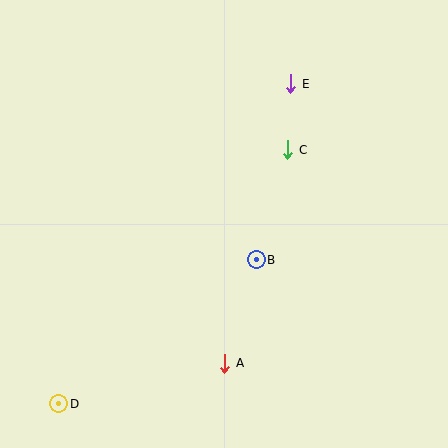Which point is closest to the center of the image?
Point B at (256, 260) is closest to the center.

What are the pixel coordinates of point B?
Point B is at (256, 260).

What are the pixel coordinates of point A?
Point A is at (225, 363).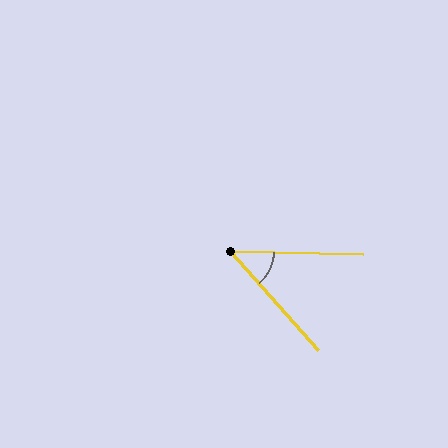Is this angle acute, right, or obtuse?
It is acute.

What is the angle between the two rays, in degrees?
Approximately 47 degrees.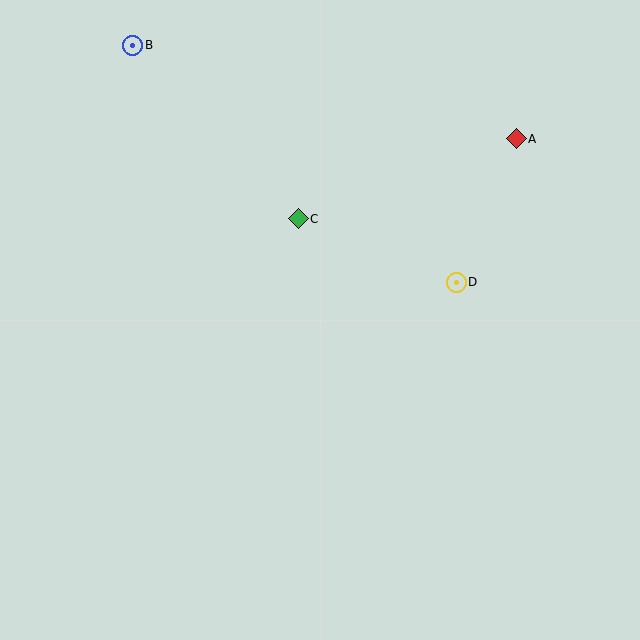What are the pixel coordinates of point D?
Point D is at (456, 282).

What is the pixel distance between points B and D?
The distance between B and D is 401 pixels.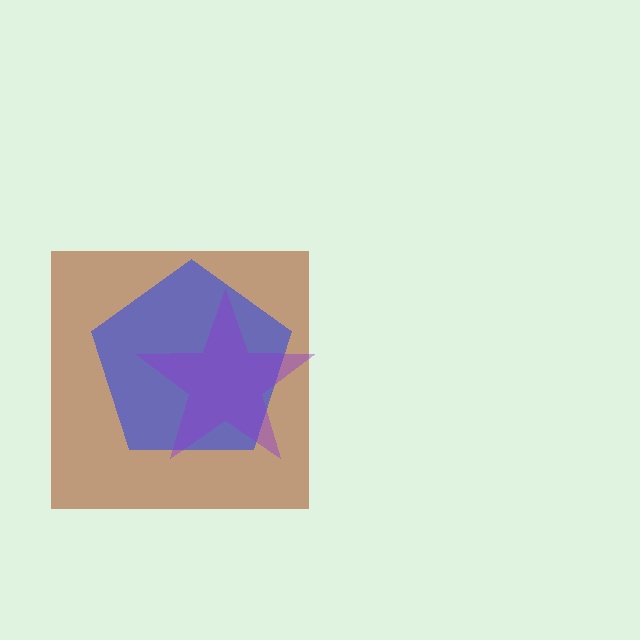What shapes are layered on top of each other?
The layered shapes are: a brown square, a blue pentagon, a purple star.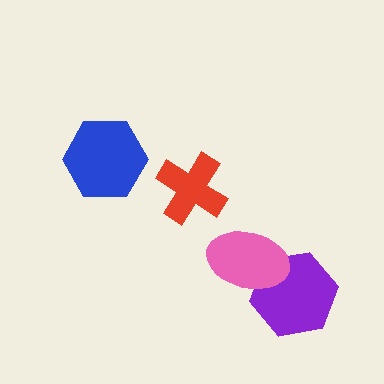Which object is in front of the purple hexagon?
The pink ellipse is in front of the purple hexagon.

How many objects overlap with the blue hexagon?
0 objects overlap with the blue hexagon.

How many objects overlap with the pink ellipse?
1 object overlaps with the pink ellipse.